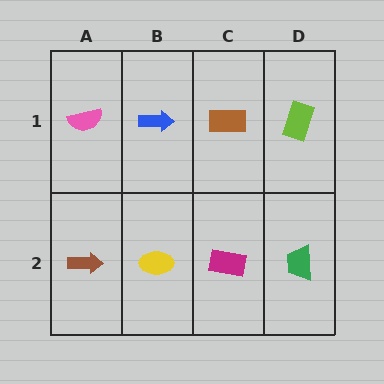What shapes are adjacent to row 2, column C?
A brown rectangle (row 1, column C), a yellow ellipse (row 2, column B), a green trapezoid (row 2, column D).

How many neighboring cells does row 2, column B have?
3.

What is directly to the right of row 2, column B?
A magenta rectangle.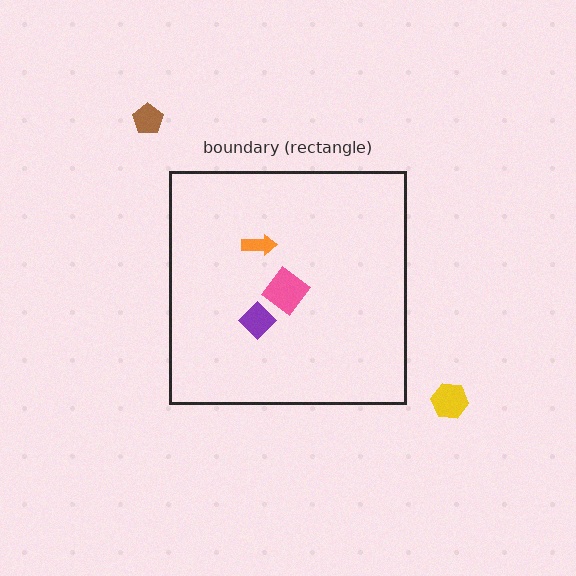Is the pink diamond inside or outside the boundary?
Inside.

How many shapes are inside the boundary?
3 inside, 2 outside.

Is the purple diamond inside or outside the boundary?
Inside.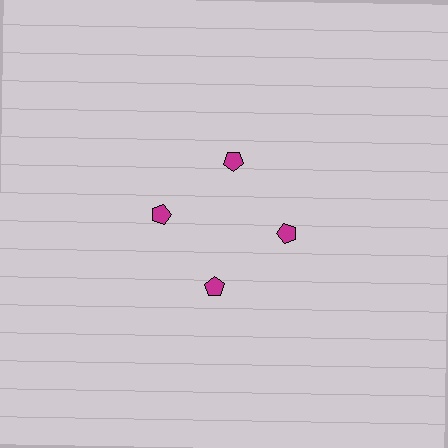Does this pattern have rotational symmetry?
Yes, this pattern has 4-fold rotational symmetry. It looks the same after rotating 90 degrees around the center.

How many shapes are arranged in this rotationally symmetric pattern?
There are 4 shapes, arranged in 4 groups of 1.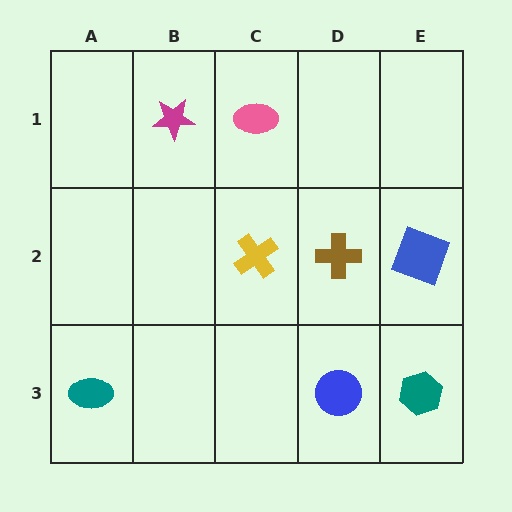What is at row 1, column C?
A pink ellipse.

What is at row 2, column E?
A blue square.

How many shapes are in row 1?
2 shapes.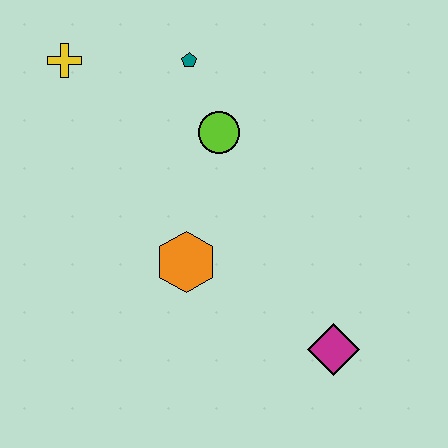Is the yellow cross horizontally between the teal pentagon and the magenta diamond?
No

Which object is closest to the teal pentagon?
The lime circle is closest to the teal pentagon.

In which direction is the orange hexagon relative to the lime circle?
The orange hexagon is below the lime circle.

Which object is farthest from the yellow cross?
The magenta diamond is farthest from the yellow cross.